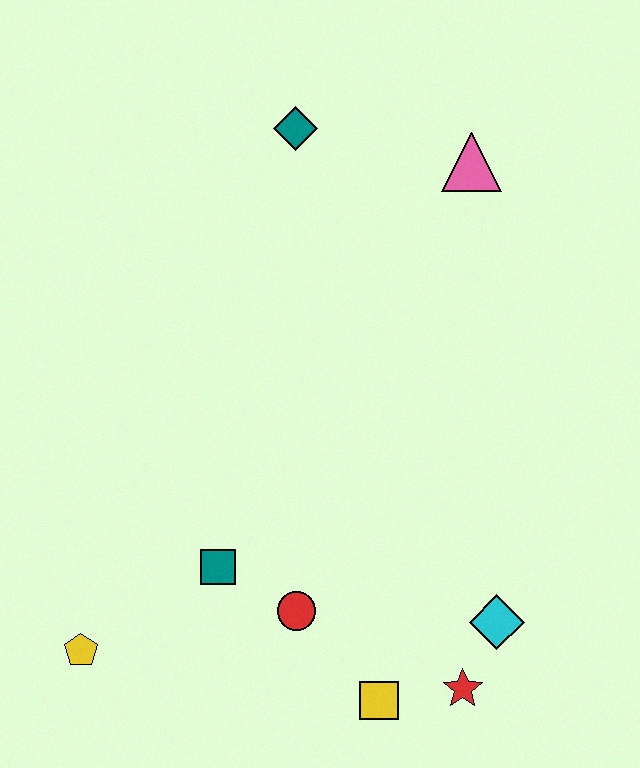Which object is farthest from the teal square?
The pink triangle is farthest from the teal square.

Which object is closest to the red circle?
The teal square is closest to the red circle.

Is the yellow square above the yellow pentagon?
No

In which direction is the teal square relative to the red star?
The teal square is to the left of the red star.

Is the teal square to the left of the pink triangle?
Yes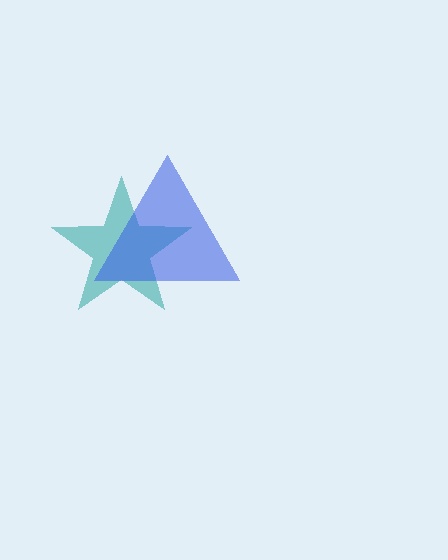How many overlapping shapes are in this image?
There are 2 overlapping shapes in the image.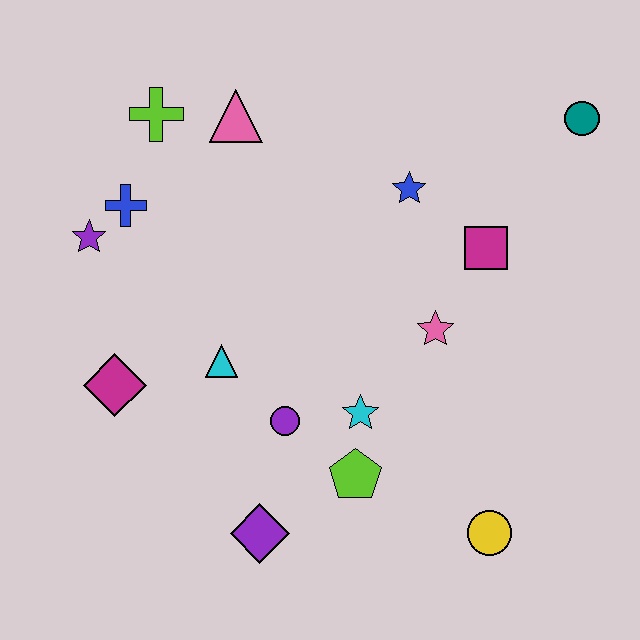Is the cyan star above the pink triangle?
No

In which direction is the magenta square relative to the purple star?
The magenta square is to the right of the purple star.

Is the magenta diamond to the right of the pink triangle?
No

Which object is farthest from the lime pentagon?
The teal circle is farthest from the lime pentagon.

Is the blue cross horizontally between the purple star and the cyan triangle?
Yes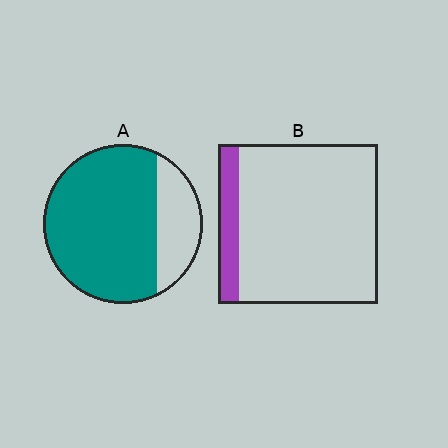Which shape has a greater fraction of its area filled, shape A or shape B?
Shape A.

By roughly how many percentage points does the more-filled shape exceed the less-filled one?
By roughly 65 percentage points (A over B).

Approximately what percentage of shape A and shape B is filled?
A is approximately 75% and B is approximately 15%.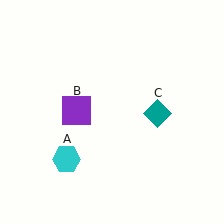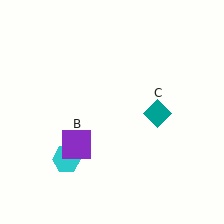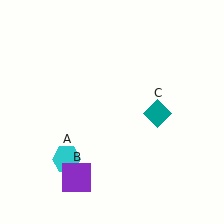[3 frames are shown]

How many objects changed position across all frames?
1 object changed position: purple square (object B).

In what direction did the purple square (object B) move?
The purple square (object B) moved down.